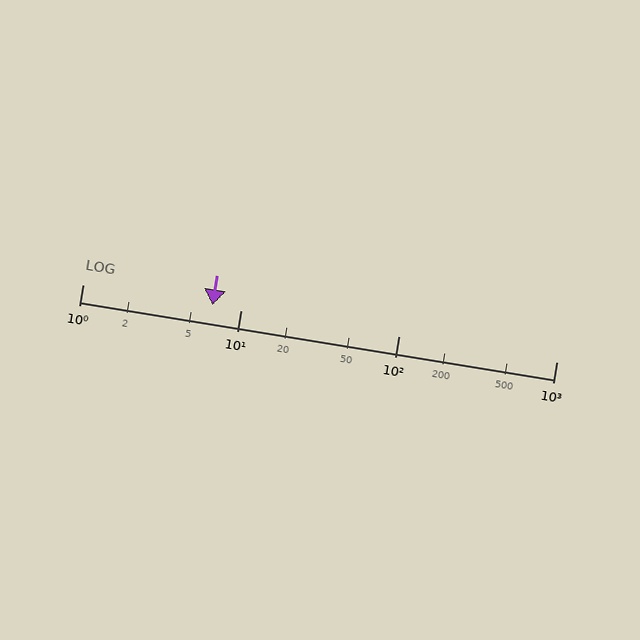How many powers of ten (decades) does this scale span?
The scale spans 3 decades, from 1 to 1000.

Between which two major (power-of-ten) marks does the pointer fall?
The pointer is between 1 and 10.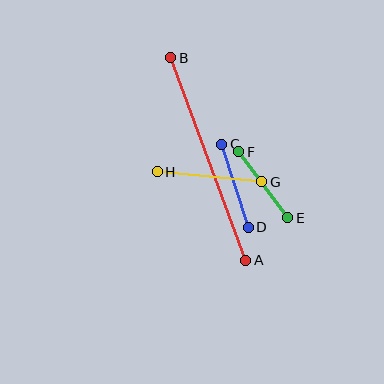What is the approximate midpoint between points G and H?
The midpoint is at approximately (210, 177) pixels.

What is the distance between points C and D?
The distance is approximately 87 pixels.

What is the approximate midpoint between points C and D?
The midpoint is at approximately (235, 186) pixels.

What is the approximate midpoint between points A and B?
The midpoint is at approximately (208, 159) pixels.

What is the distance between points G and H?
The distance is approximately 105 pixels.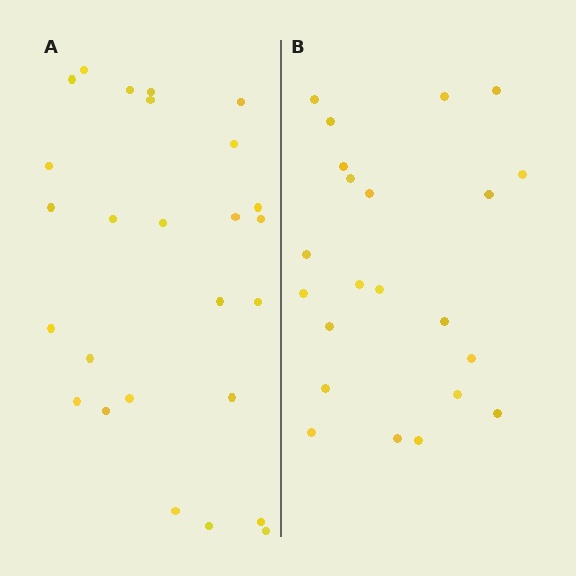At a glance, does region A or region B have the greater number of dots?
Region A (the left region) has more dots.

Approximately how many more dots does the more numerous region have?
Region A has about 4 more dots than region B.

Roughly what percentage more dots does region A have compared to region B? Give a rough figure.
About 20% more.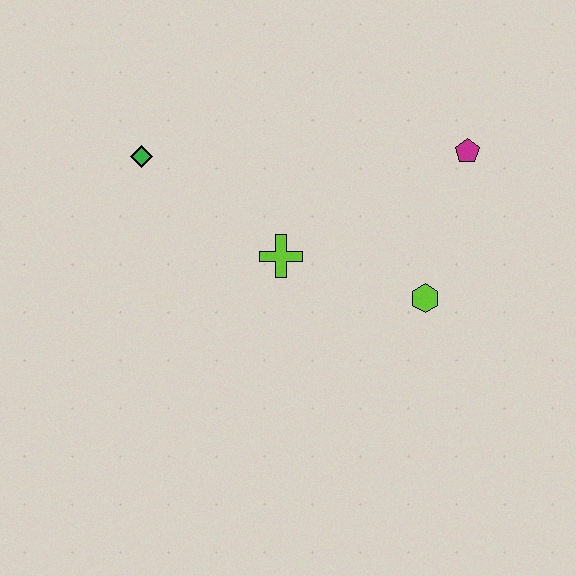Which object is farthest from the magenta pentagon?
The green diamond is farthest from the magenta pentagon.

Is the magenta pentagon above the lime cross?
Yes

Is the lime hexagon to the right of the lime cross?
Yes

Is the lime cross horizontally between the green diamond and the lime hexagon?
Yes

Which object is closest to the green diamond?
The lime cross is closest to the green diamond.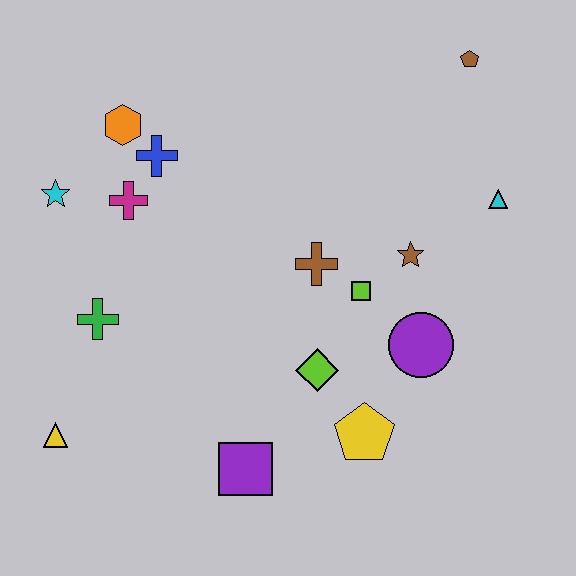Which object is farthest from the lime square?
The yellow triangle is farthest from the lime square.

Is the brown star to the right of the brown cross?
Yes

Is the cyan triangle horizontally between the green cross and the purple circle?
No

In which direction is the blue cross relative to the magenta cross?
The blue cross is above the magenta cross.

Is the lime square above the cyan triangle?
No